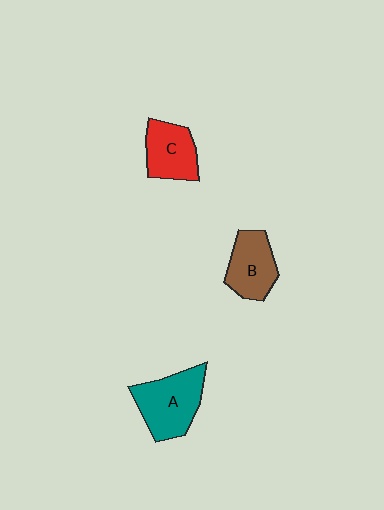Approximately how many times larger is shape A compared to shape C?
Approximately 1.3 times.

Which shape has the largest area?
Shape A (teal).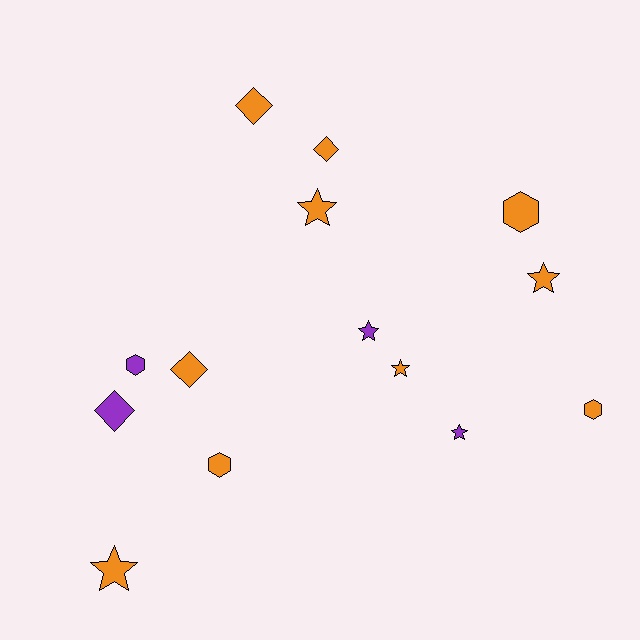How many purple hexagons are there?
There is 1 purple hexagon.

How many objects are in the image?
There are 14 objects.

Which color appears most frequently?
Orange, with 10 objects.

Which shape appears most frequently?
Star, with 6 objects.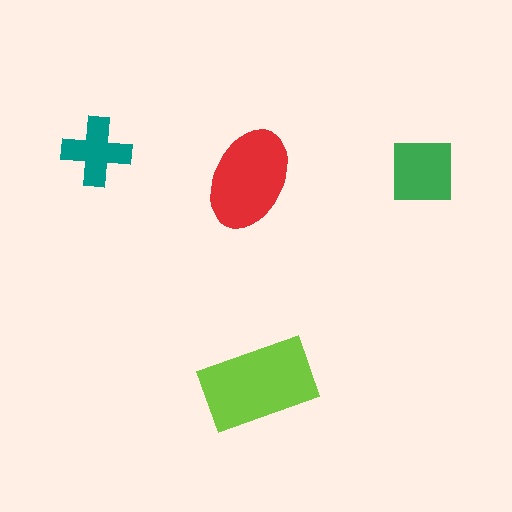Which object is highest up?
The teal cross is topmost.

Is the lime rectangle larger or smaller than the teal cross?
Larger.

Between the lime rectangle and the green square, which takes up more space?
The lime rectangle.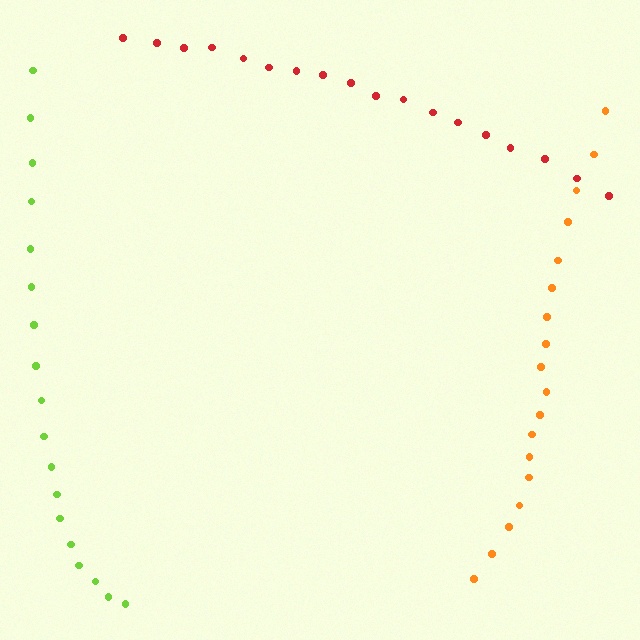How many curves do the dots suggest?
There are 3 distinct paths.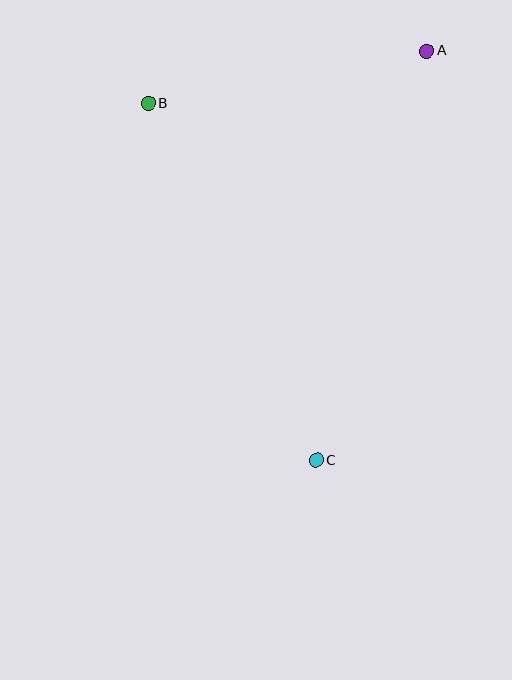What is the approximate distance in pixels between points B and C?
The distance between B and C is approximately 394 pixels.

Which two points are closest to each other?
Points A and B are closest to each other.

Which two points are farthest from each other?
Points A and C are farthest from each other.